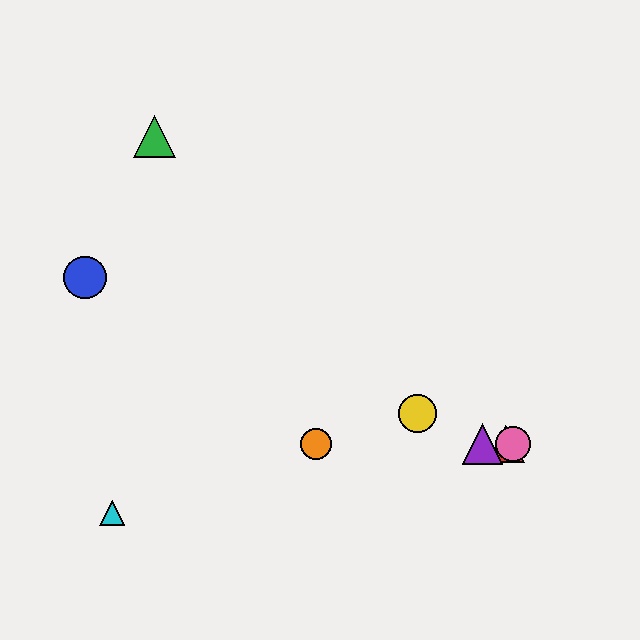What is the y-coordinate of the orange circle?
The orange circle is at y≈444.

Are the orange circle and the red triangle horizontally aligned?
Yes, both are at y≈444.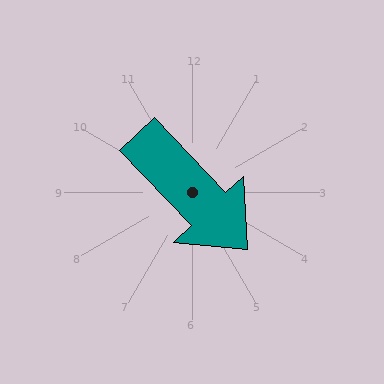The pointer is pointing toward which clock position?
Roughly 5 o'clock.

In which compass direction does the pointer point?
Southeast.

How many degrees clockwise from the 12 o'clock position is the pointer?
Approximately 136 degrees.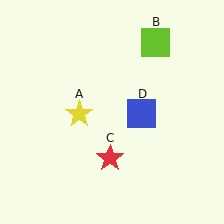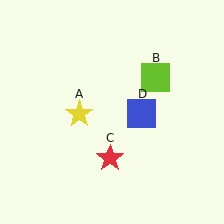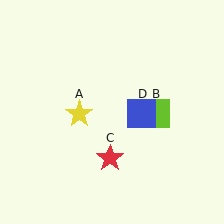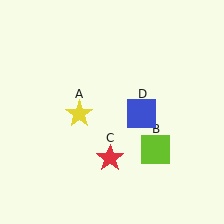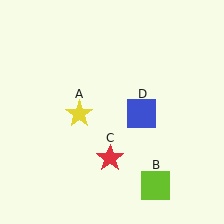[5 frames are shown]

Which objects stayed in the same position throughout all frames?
Yellow star (object A) and red star (object C) and blue square (object D) remained stationary.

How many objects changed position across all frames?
1 object changed position: lime square (object B).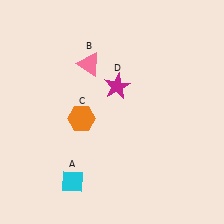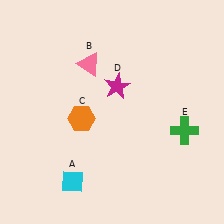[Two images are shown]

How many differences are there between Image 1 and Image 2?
There is 1 difference between the two images.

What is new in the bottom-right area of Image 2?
A green cross (E) was added in the bottom-right area of Image 2.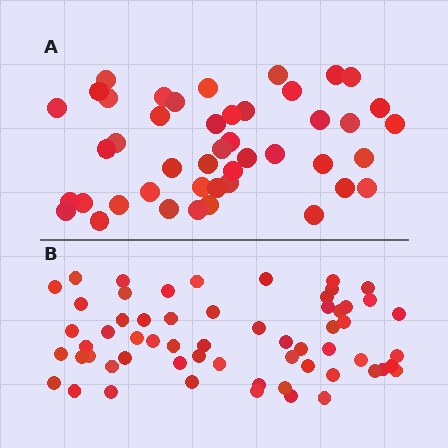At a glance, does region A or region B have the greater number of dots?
Region B (the bottom region) has more dots.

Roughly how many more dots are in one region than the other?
Region B has approximately 15 more dots than region A.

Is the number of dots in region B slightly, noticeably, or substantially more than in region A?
Region B has noticeably more, but not dramatically so. The ratio is roughly 1.3 to 1.